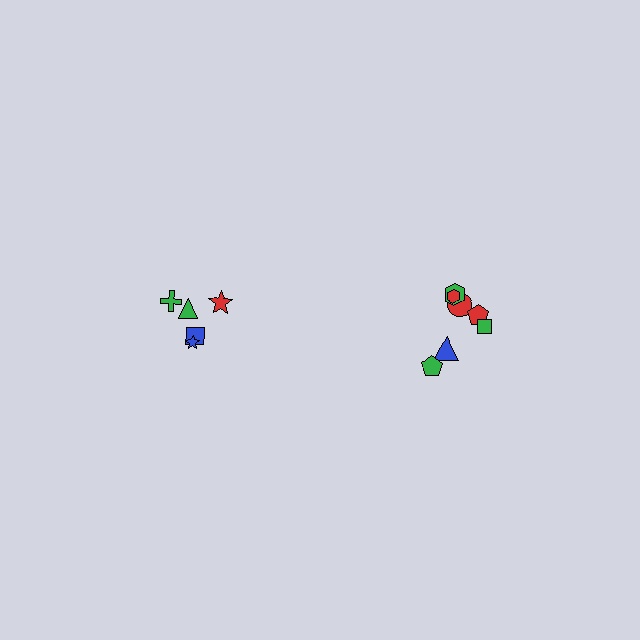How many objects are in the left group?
There are 5 objects.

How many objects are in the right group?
There are 7 objects.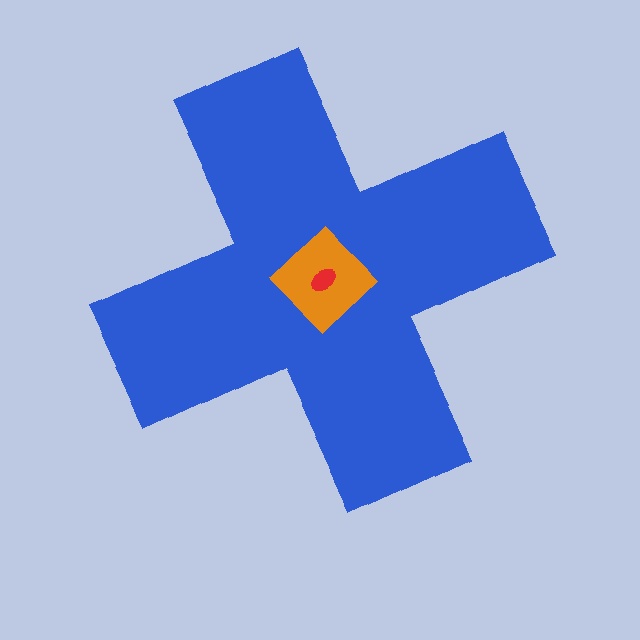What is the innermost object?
The red ellipse.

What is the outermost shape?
The blue cross.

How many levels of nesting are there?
3.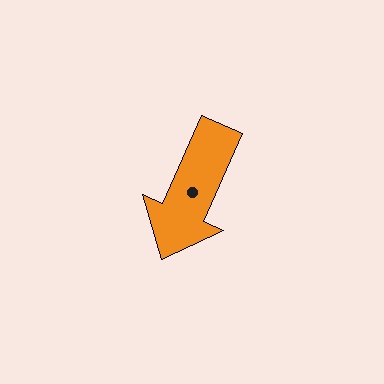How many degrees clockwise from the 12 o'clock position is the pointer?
Approximately 204 degrees.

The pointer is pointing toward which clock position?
Roughly 7 o'clock.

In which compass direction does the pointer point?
Southwest.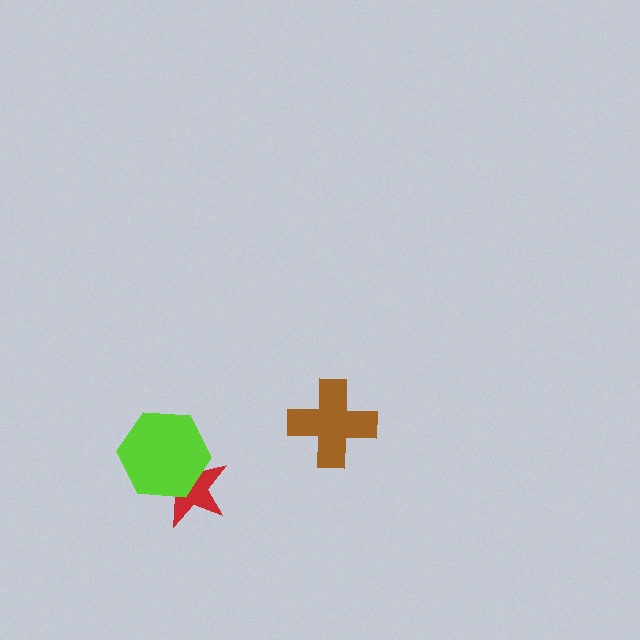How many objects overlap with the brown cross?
0 objects overlap with the brown cross.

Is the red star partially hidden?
Yes, it is partially covered by another shape.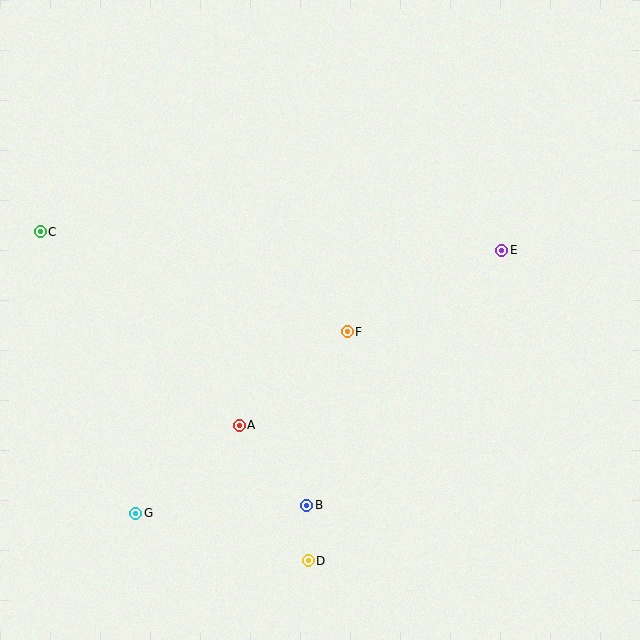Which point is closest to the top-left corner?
Point C is closest to the top-left corner.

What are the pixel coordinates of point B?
Point B is at (307, 505).